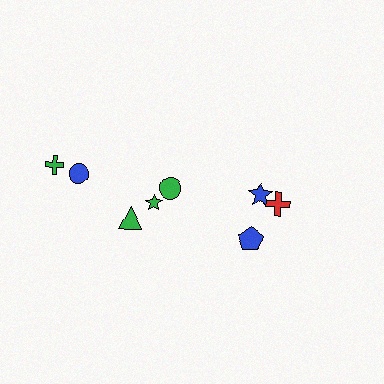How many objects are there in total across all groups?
There are 8 objects.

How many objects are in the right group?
There are 3 objects.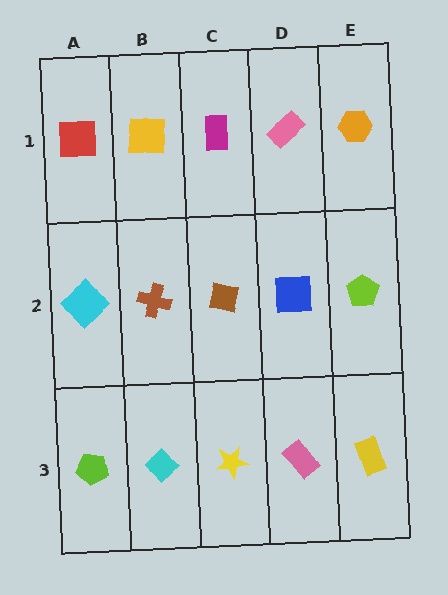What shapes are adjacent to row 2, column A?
A red square (row 1, column A), a lime pentagon (row 3, column A), a brown cross (row 2, column B).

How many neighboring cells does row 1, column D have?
3.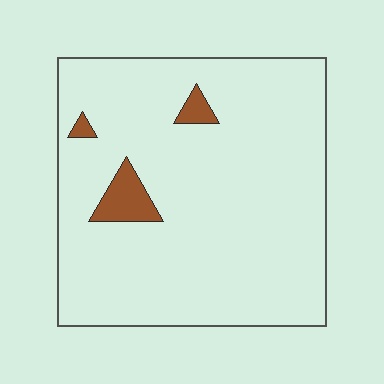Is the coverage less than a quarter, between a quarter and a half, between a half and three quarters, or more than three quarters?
Less than a quarter.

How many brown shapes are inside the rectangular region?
3.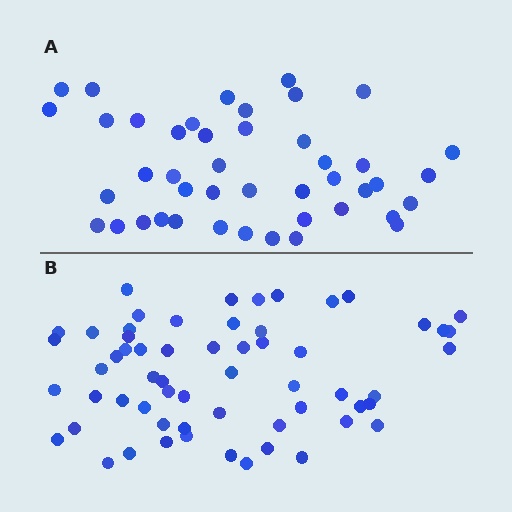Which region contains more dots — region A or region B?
Region B (the bottom region) has more dots.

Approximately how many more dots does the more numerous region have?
Region B has approximately 15 more dots than region A.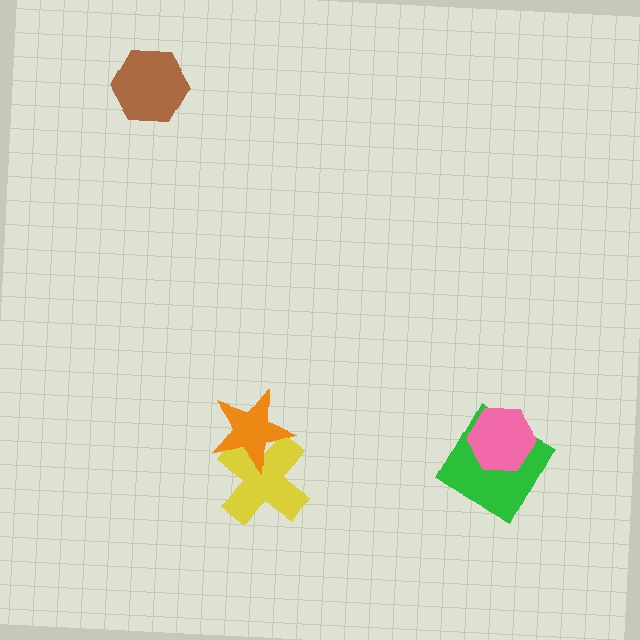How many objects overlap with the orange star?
1 object overlaps with the orange star.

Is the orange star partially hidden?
No, no other shape covers it.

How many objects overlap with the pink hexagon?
1 object overlaps with the pink hexagon.